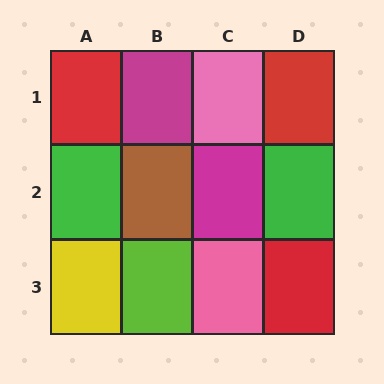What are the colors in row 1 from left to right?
Red, magenta, pink, red.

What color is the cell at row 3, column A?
Yellow.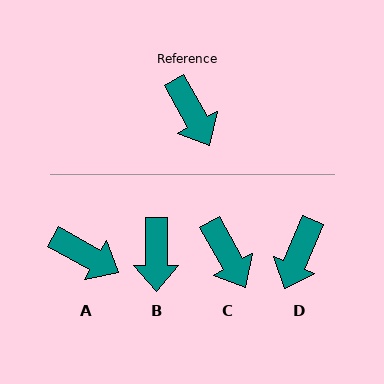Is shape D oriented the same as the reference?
No, it is off by about 51 degrees.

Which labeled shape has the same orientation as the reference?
C.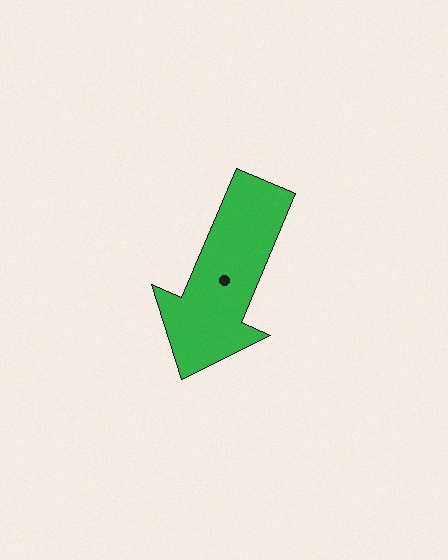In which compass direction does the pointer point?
Southwest.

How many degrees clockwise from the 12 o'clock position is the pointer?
Approximately 203 degrees.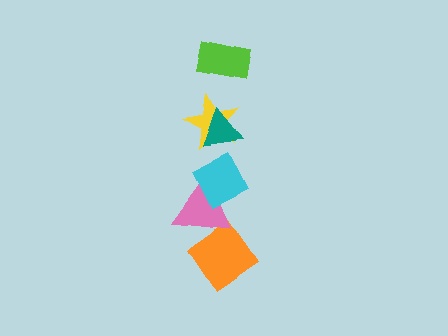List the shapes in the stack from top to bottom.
From top to bottom: the lime rectangle, the teal triangle, the yellow star, the cyan diamond, the pink triangle, the orange diamond.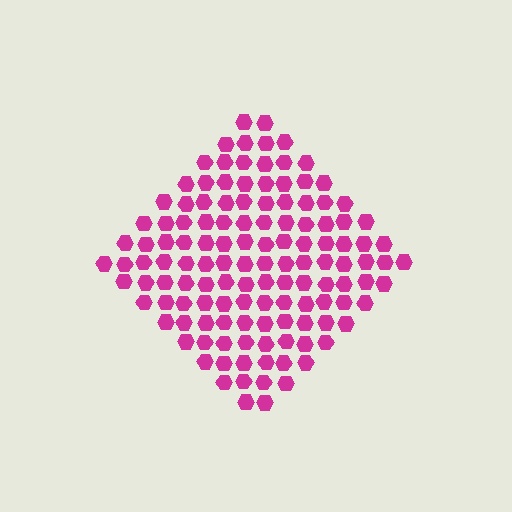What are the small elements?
The small elements are hexagons.